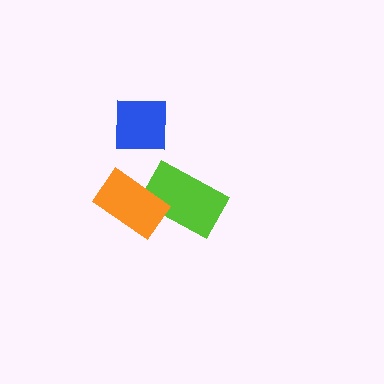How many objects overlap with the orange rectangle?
1 object overlaps with the orange rectangle.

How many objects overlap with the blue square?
0 objects overlap with the blue square.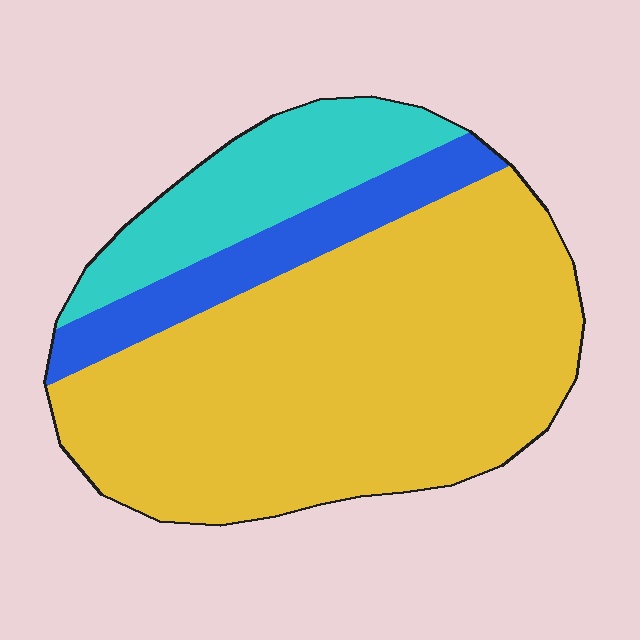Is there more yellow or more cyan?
Yellow.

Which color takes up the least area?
Blue, at roughly 15%.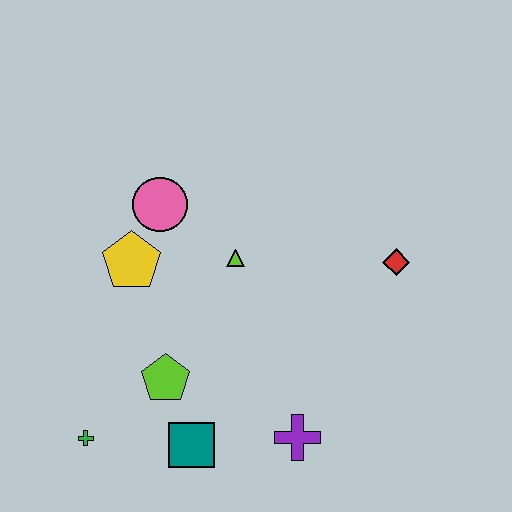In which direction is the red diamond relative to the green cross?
The red diamond is to the right of the green cross.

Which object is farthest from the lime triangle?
The green cross is farthest from the lime triangle.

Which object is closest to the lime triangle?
The pink circle is closest to the lime triangle.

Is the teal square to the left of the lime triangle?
Yes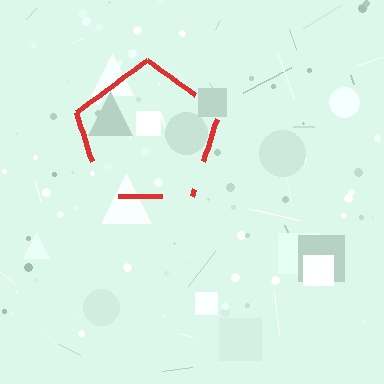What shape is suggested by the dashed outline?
The dashed outline suggests a pentagon.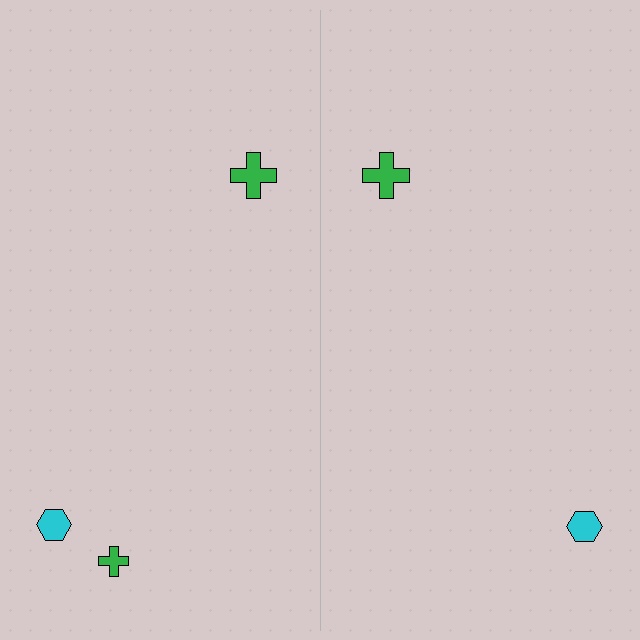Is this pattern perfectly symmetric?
No, the pattern is not perfectly symmetric. A green cross is missing from the right side.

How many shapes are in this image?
There are 5 shapes in this image.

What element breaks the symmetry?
A green cross is missing from the right side.